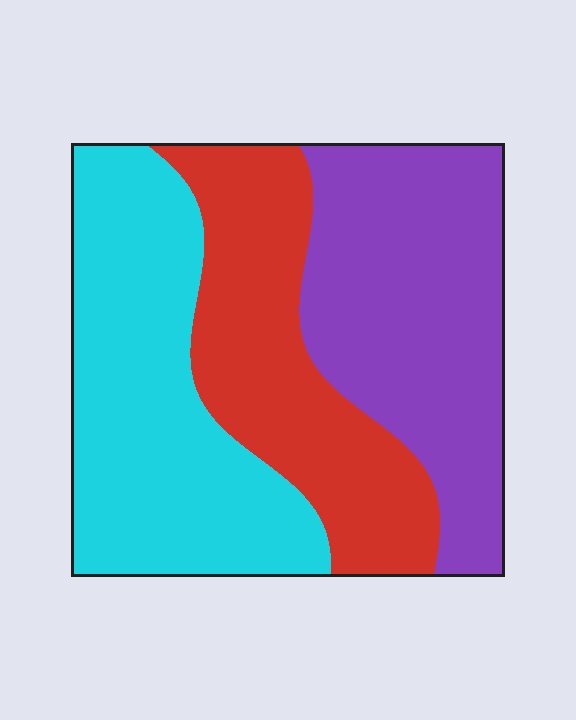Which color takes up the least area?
Red, at roughly 30%.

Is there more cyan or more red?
Cyan.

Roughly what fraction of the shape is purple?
Purple takes up about one third (1/3) of the shape.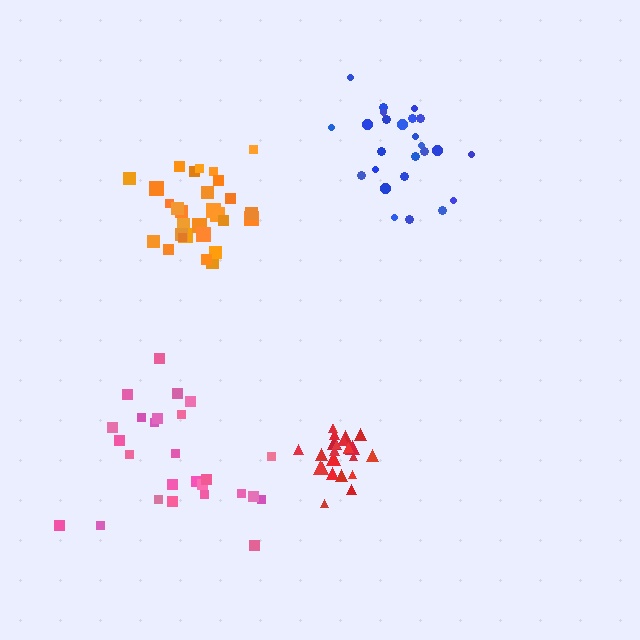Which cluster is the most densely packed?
Red.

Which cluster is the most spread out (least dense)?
Pink.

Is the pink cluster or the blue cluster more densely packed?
Blue.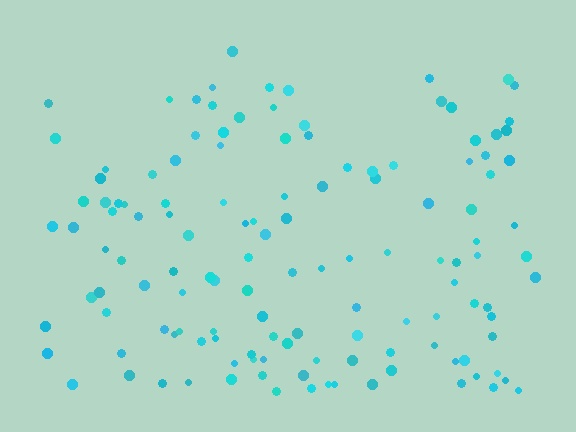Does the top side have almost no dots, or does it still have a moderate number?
Still a moderate number, just noticeably fewer than the bottom.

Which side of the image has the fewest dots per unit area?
The top.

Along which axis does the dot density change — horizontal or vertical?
Vertical.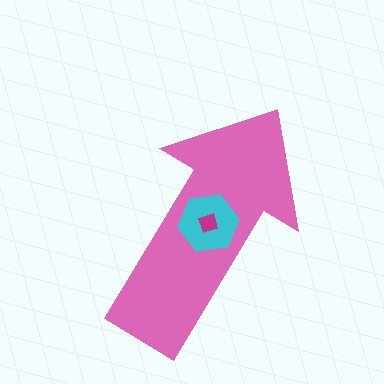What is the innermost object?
The magenta square.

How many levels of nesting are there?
3.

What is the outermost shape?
The pink arrow.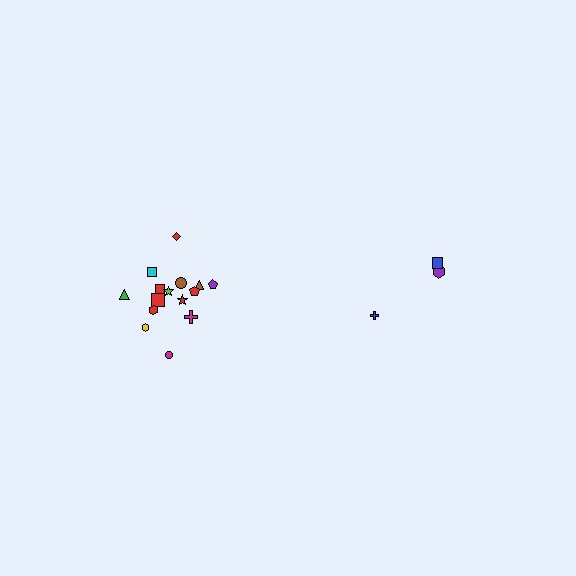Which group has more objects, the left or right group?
The left group.